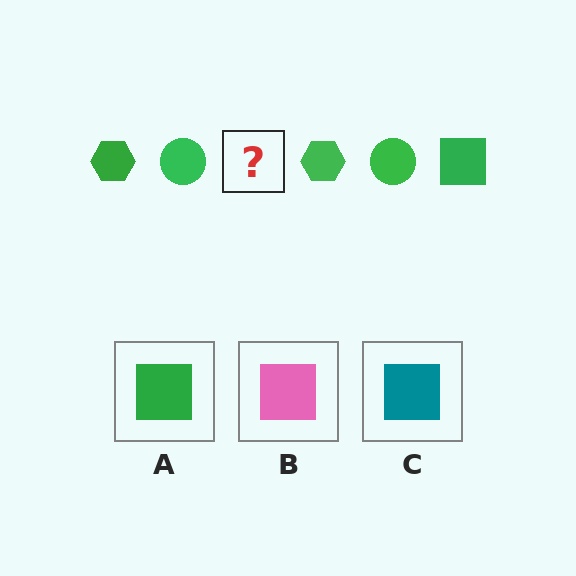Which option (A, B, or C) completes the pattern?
A.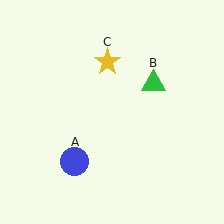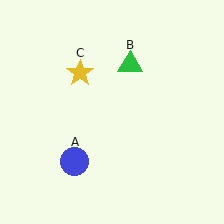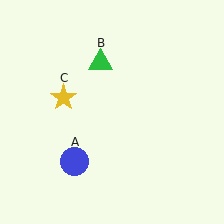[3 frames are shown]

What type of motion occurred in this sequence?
The green triangle (object B), yellow star (object C) rotated counterclockwise around the center of the scene.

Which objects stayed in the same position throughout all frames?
Blue circle (object A) remained stationary.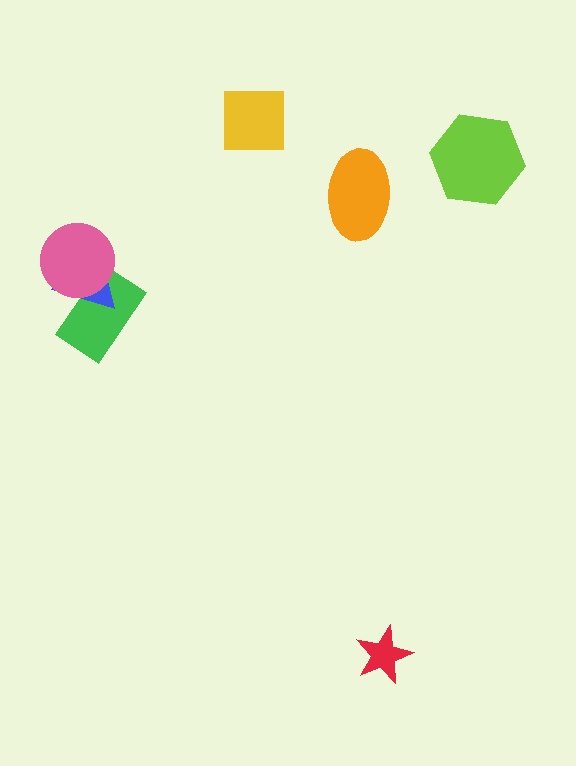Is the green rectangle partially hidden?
Yes, it is partially covered by another shape.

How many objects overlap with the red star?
0 objects overlap with the red star.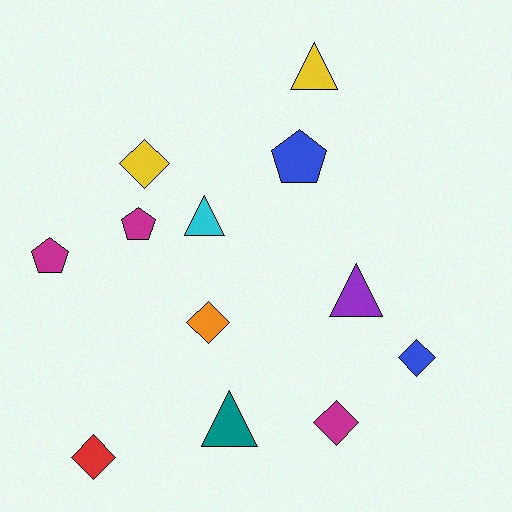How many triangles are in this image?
There are 4 triangles.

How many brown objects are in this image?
There are no brown objects.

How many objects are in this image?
There are 12 objects.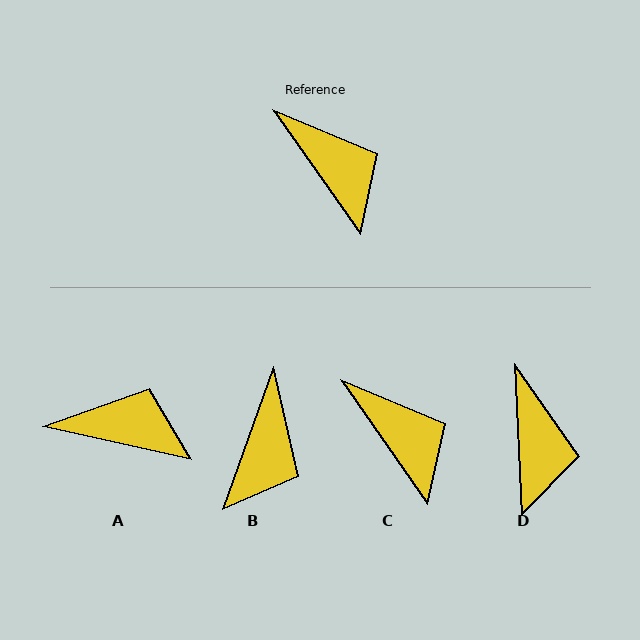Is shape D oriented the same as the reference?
No, it is off by about 32 degrees.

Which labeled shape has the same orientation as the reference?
C.